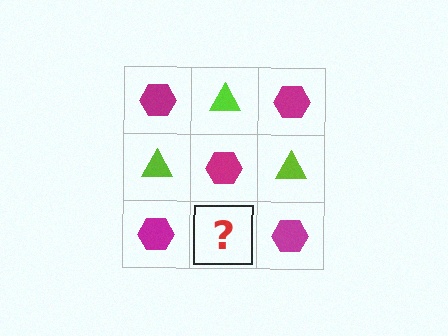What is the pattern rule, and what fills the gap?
The rule is that it alternates magenta hexagon and lime triangle in a checkerboard pattern. The gap should be filled with a lime triangle.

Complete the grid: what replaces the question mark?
The question mark should be replaced with a lime triangle.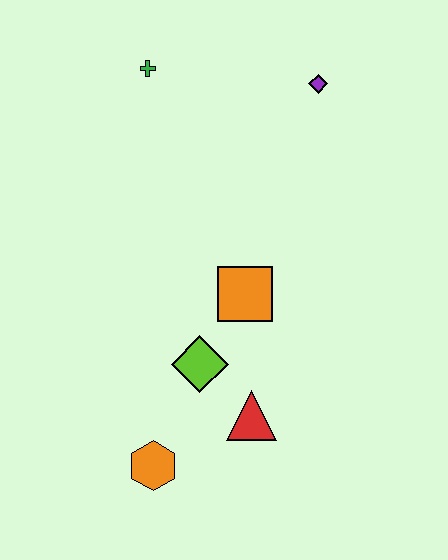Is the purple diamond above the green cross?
No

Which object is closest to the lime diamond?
The red triangle is closest to the lime diamond.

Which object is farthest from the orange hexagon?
The purple diamond is farthest from the orange hexagon.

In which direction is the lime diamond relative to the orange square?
The lime diamond is below the orange square.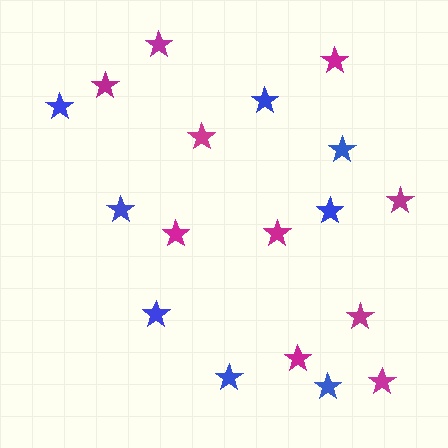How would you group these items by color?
There are 2 groups: one group of blue stars (8) and one group of magenta stars (10).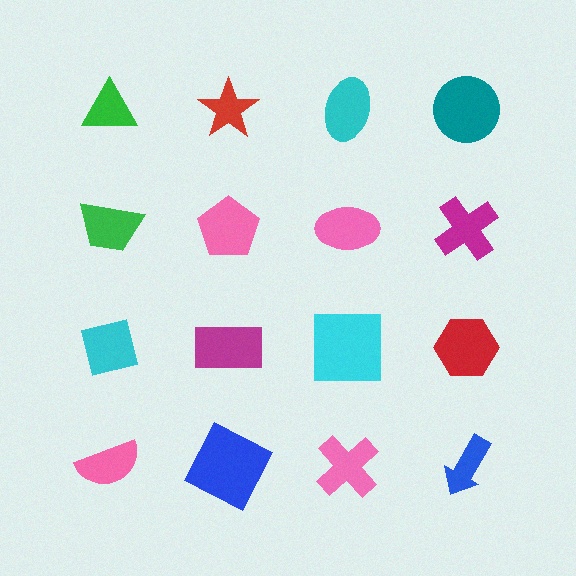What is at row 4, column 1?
A pink semicircle.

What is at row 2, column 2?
A pink pentagon.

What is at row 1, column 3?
A cyan ellipse.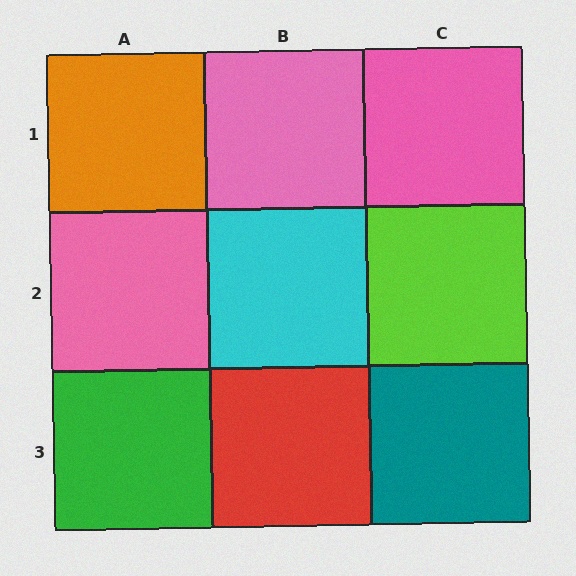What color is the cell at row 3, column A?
Green.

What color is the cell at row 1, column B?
Pink.